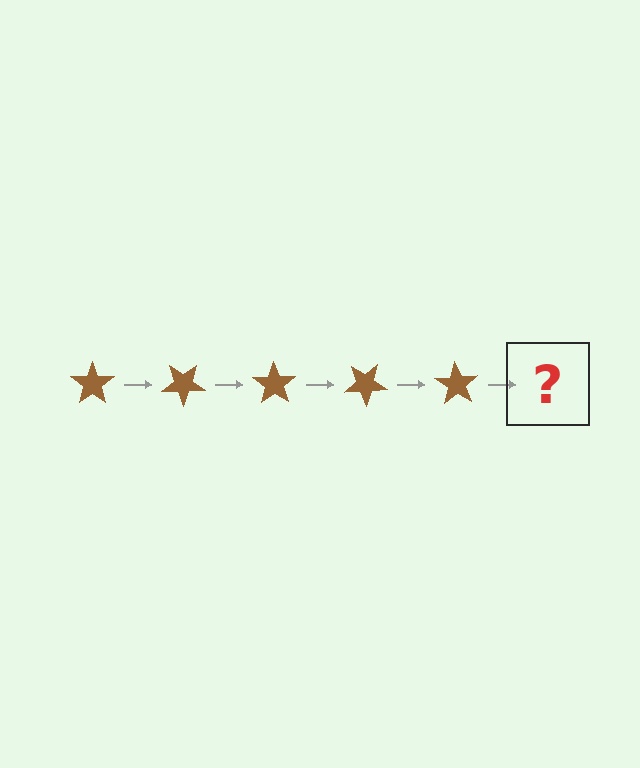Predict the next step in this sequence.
The next step is a brown star rotated 175 degrees.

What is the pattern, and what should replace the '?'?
The pattern is that the star rotates 35 degrees each step. The '?' should be a brown star rotated 175 degrees.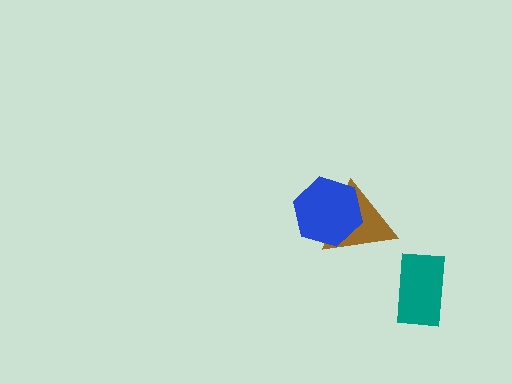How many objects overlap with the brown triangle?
1 object overlaps with the brown triangle.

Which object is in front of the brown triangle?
The blue hexagon is in front of the brown triangle.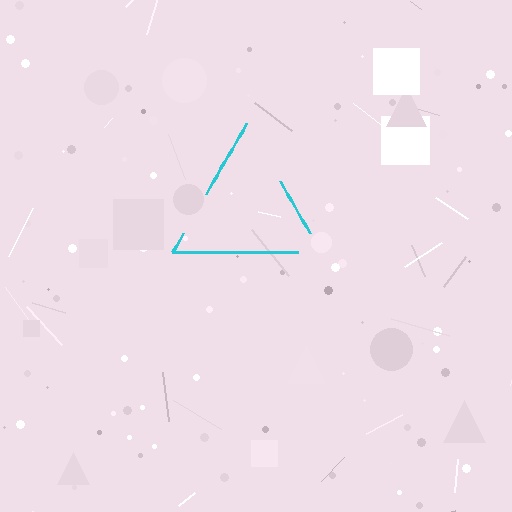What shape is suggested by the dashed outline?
The dashed outline suggests a triangle.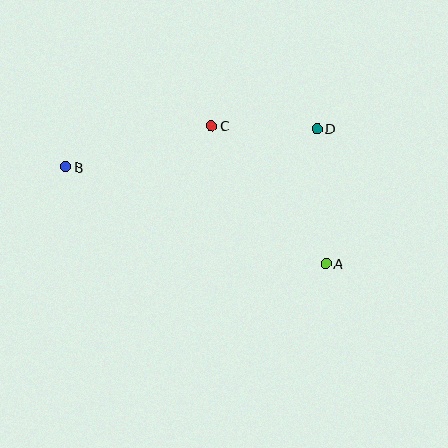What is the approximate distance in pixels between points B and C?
The distance between B and C is approximately 152 pixels.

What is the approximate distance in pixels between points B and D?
The distance between B and D is approximately 254 pixels.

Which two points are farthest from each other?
Points A and B are farthest from each other.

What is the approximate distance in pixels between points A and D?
The distance between A and D is approximately 135 pixels.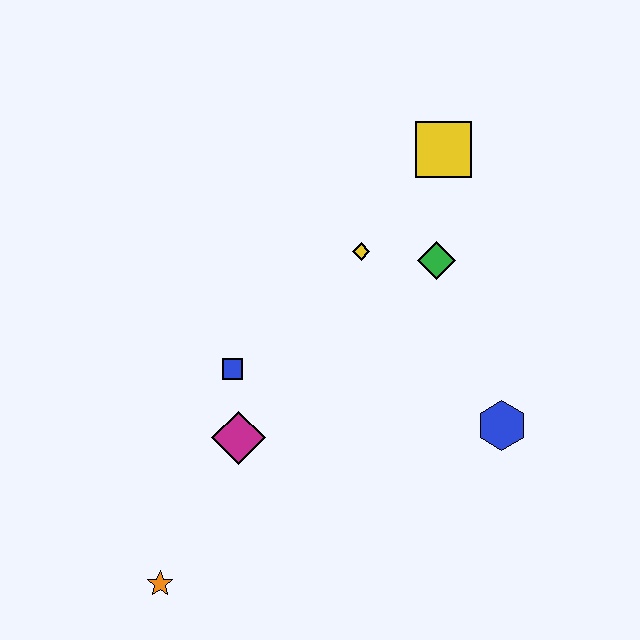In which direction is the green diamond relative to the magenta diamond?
The green diamond is to the right of the magenta diamond.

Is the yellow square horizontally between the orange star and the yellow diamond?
No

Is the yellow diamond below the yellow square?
Yes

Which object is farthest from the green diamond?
The orange star is farthest from the green diamond.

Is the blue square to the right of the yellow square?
No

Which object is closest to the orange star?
The magenta diamond is closest to the orange star.